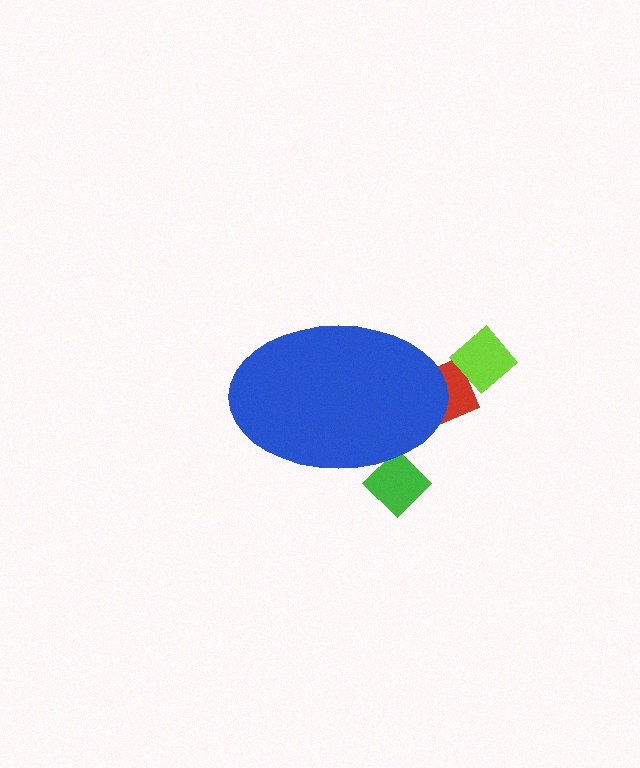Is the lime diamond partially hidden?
No, the lime diamond is fully visible.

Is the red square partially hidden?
Yes, the red square is partially hidden behind the blue ellipse.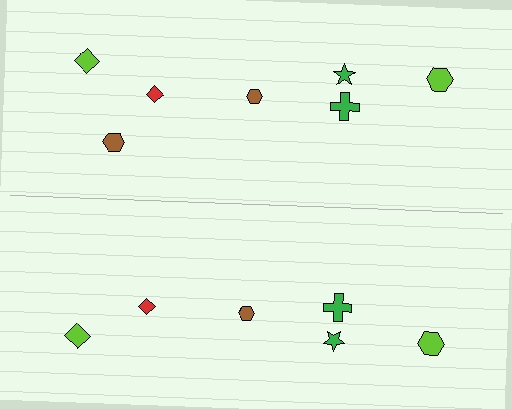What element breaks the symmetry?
A brown hexagon is missing from the bottom side.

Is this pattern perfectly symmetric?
No, the pattern is not perfectly symmetric. A brown hexagon is missing from the bottom side.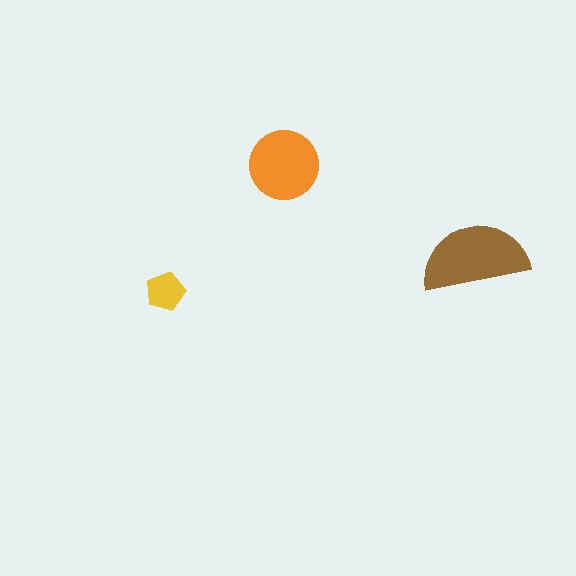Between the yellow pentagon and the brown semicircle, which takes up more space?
The brown semicircle.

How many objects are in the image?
There are 3 objects in the image.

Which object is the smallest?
The yellow pentagon.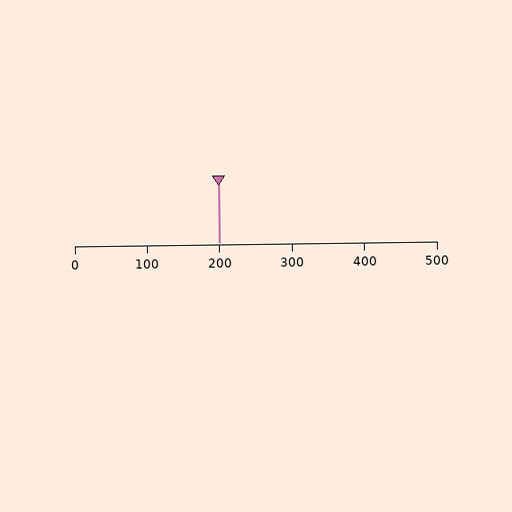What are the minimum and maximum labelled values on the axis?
The axis runs from 0 to 500.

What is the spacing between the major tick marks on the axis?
The major ticks are spaced 100 apart.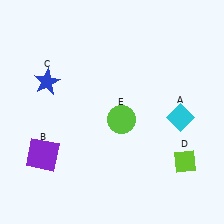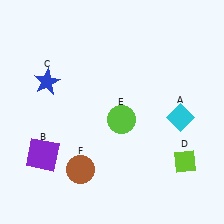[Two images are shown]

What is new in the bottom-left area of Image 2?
A brown circle (F) was added in the bottom-left area of Image 2.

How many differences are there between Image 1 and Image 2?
There is 1 difference between the two images.